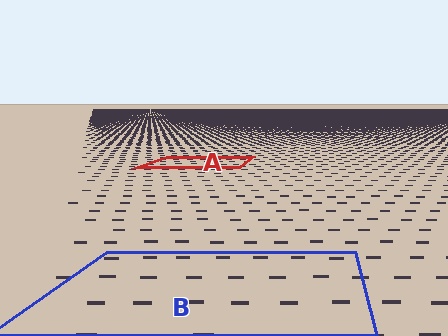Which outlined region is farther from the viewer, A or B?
Region A is farther from the viewer — the texture elements inside it appear smaller and more densely packed.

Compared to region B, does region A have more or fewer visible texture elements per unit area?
Region A has more texture elements per unit area — they are packed more densely because it is farther away.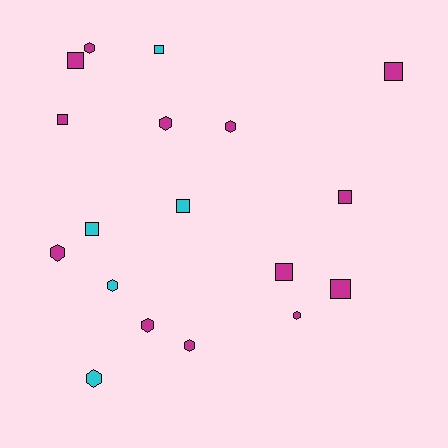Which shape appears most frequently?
Square, with 9 objects.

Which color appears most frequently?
Magenta, with 13 objects.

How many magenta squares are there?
There are 6 magenta squares.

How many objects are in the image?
There are 18 objects.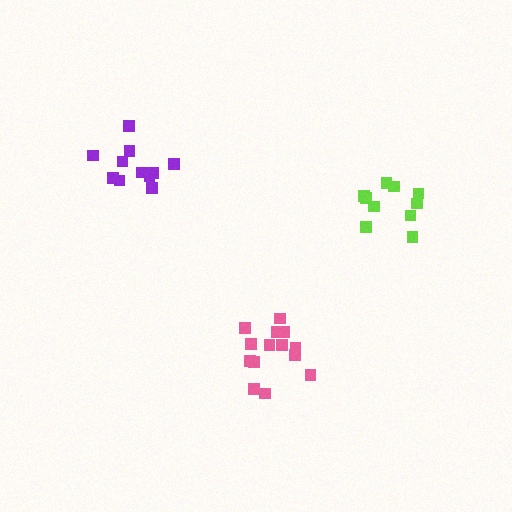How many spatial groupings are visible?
There are 3 spatial groupings.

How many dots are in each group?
Group 1: 14 dots, Group 2: 10 dots, Group 3: 11 dots (35 total).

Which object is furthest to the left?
The purple cluster is leftmost.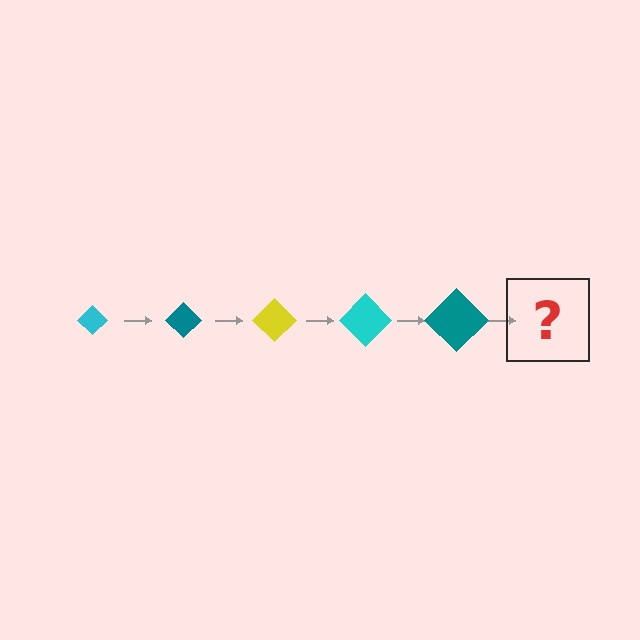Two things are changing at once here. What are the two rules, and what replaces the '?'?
The two rules are that the diamond grows larger each step and the color cycles through cyan, teal, and yellow. The '?' should be a yellow diamond, larger than the previous one.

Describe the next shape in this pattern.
It should be a yellow diamond, larger than the previous one.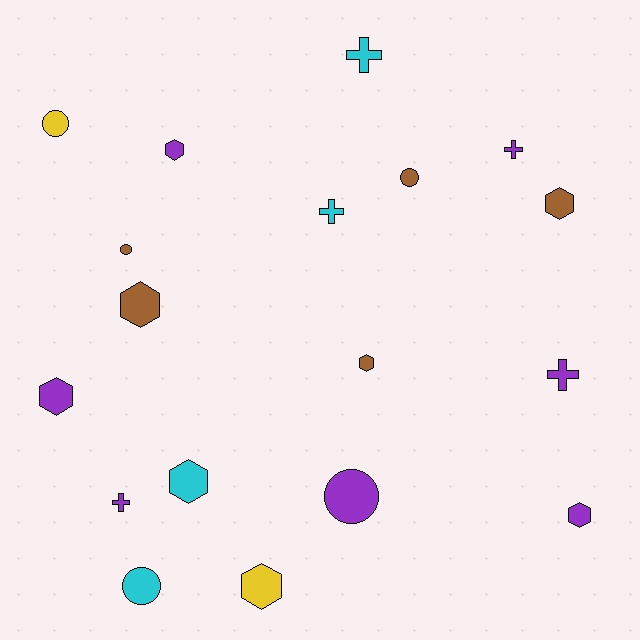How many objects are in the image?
There are 18 objects.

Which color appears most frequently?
Purple, with 7 objects.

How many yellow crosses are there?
There are no yellow crosses.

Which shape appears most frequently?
Hexagon, with 8 objects.